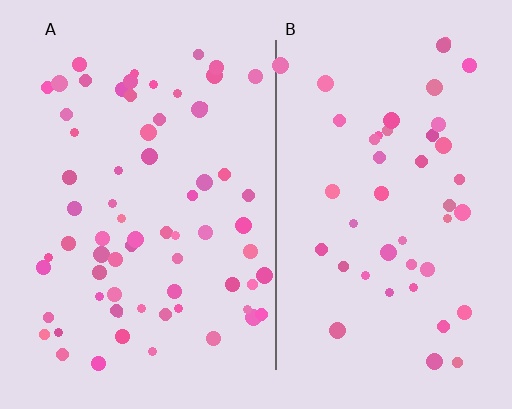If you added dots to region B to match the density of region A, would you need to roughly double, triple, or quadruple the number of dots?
Approximately double.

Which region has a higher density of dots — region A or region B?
A (the left).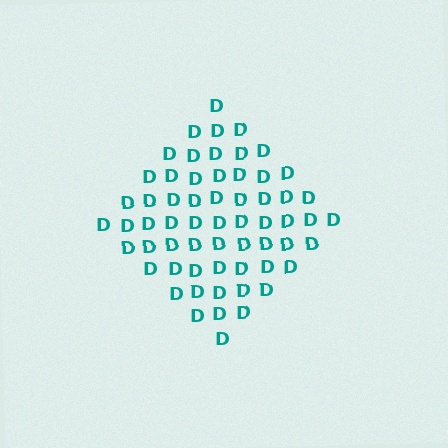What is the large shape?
The large shape is a diamond.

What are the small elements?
The small elements are letter D's.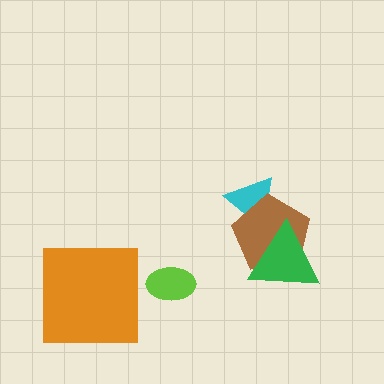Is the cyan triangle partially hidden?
Yes, it is partially covered by another shape.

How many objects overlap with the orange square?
0 objects overlap with the orange square.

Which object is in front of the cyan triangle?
The brown pentagon is in front of the cyan triangle.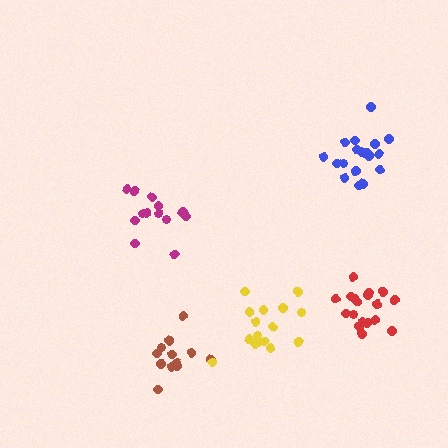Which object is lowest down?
The brown cluster is bottommost.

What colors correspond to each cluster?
The clusters are colored: magenta, brown, blue, yellow, red.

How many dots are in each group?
Group 1: 13 dots, Group 2: 12 dots, Group 3: 18 dots, Group 4: 16 dots, Group 5: 18 dots (77 total).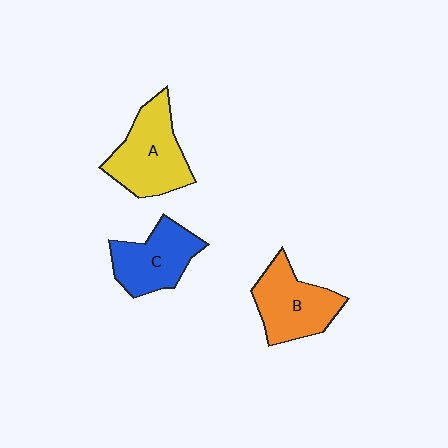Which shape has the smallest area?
Shape C (blue).